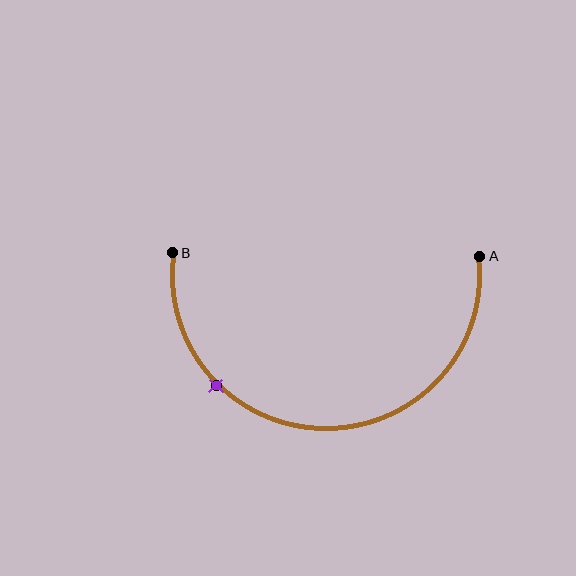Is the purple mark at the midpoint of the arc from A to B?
No. The purple mark lies on the arc but is closer to endpoint B. The arc midpoint would be at the point on the curve equidistant along the arc from both A and B.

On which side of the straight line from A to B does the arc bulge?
The arc bulges below the straight line connecting A and B.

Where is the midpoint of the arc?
The arc midpoint is the point on the curve farthest from the straight line joining A and B. It sits below that line.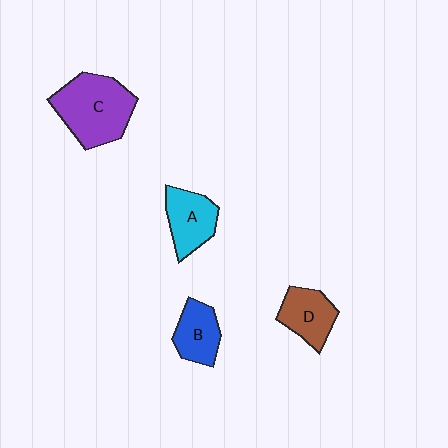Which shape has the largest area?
Shape C (purple).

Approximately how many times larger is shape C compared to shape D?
Approximately 1.8 times.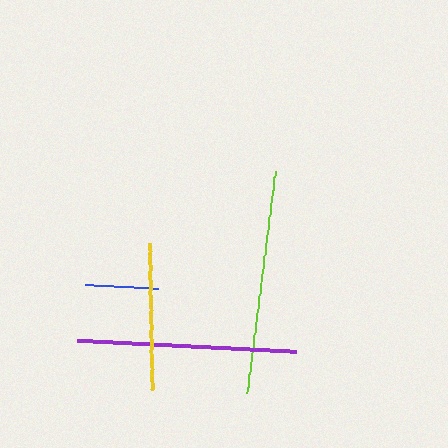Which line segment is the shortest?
The blue line is the shortest at approximately 73 pixels.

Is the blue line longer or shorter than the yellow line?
The yellow line is longer than the blue line.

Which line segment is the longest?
The lime line is the longest at approximately 225 pixels.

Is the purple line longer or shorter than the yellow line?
The purple line is longer than the yellow line.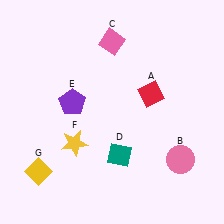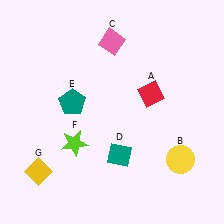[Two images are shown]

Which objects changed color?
B changed from pink to yellow. E changed from purple to teal. F changed from yellow to lime.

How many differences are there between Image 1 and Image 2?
There are 3 differences between the two images.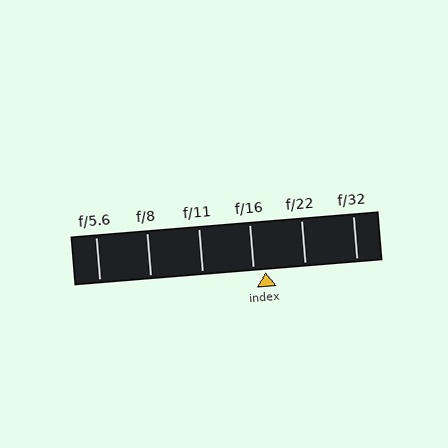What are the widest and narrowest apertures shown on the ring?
The widest aperture shown is f/5.6 and the narrowest is f/32.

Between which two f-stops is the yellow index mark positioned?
The index mark is between f/16 and f/22.